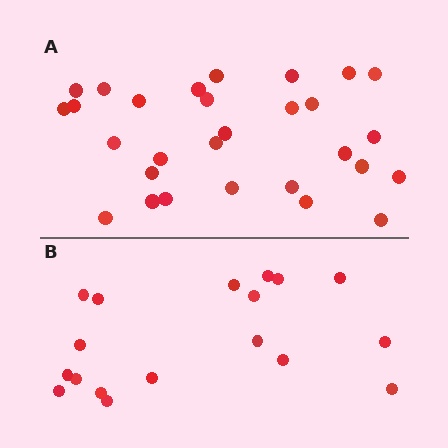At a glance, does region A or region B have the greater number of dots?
Region A (the top region) has more dots.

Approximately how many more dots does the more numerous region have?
Region A has roughly 12 or so more dots than region B.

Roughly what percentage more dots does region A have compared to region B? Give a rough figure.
About 60% more.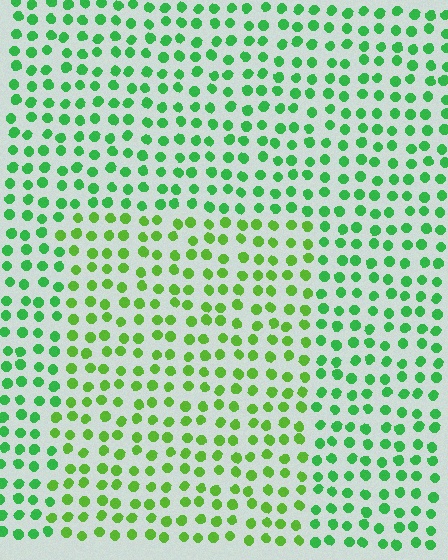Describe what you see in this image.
The image is filled with small green elements in a uniform arrangement. A rectangle-shaped region is visible where the elements are tinted to a slightly different hue, forming a subtle color boundary.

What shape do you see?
I see a rectangle.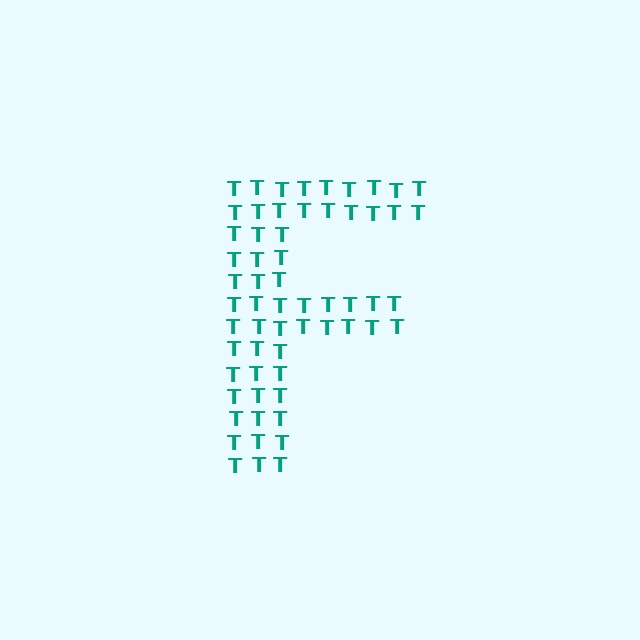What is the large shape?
The large shape is the letter F.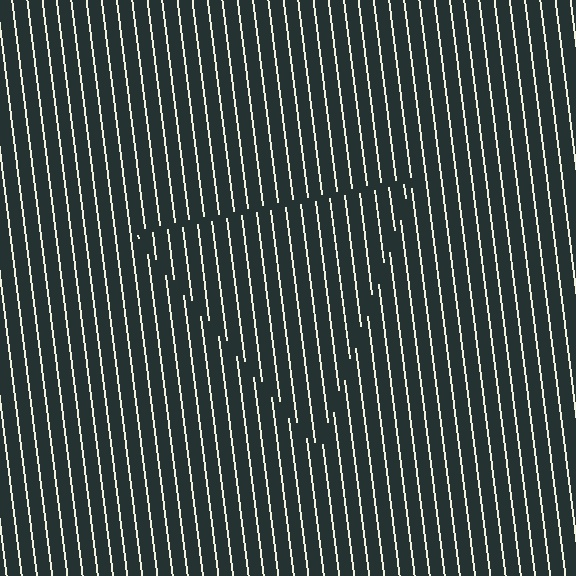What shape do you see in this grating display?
An illusory triangle. The interior of the shape contains the same grating, shifted by half a period — the contour is defined by the phase discontinuity where line-ends from the inner and outer gratings abut.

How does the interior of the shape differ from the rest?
The interior of the shape contains the same grating, shifted by half a period — the contour is defined by the phase discontinuity where line-ends from the inner and outer gratings abut.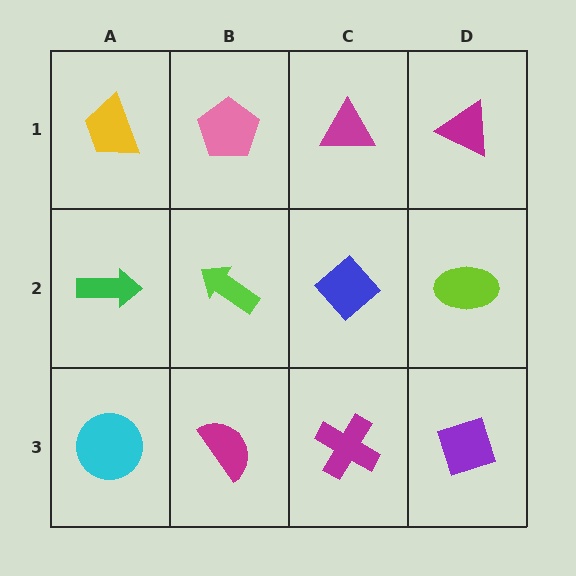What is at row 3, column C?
A magenta cross.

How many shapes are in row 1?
4 shapes.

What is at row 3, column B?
A magenta semicircle.